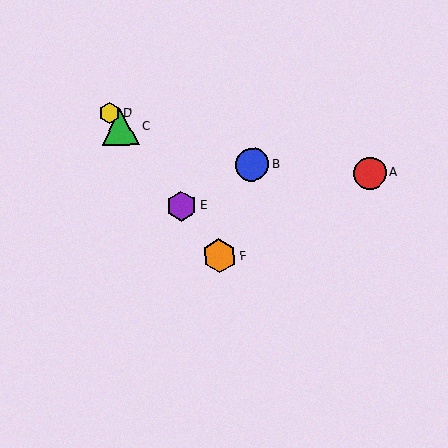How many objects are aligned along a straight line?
4 objects (C, D, E, F) are aligned along a straight line.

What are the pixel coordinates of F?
Object F is at (219, 256).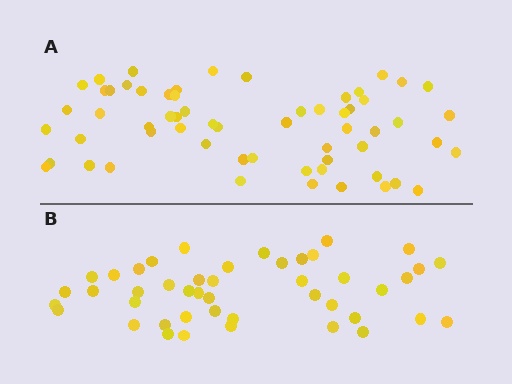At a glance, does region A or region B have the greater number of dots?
Region A (the top region) has more dots.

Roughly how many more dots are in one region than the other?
Region A has approximately 15 more dots than region B.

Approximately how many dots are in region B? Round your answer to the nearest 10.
About 40 dots. (The exact count is 45, which rounds to 40.)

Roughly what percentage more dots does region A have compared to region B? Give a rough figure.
About 35% more.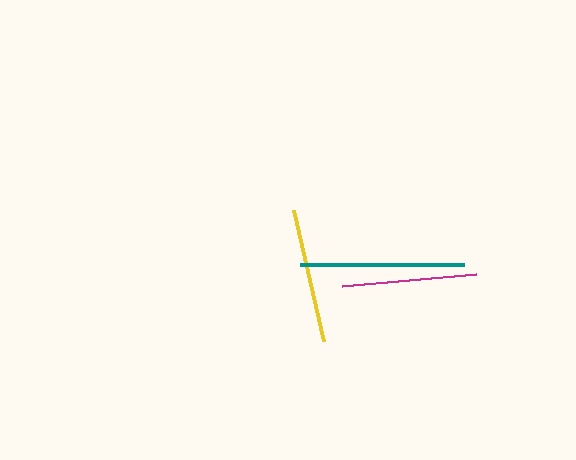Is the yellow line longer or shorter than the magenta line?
The yellow line is longer than the magenta line.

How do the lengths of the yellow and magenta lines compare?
The yellow and magenta lines are approximately the same length.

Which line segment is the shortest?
The magenta line is the shortest at approximately 134 pixels.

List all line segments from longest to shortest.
From longest to shortest: teal, yellow, magenta.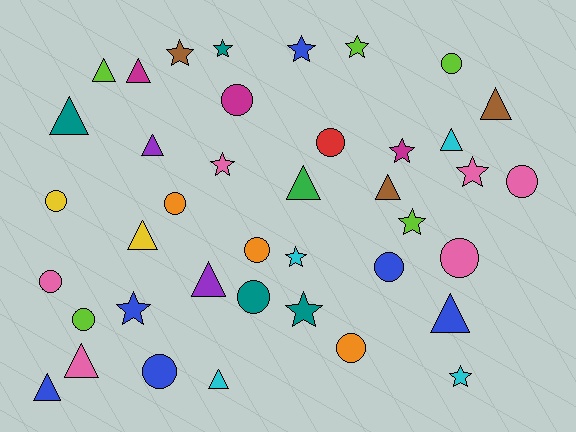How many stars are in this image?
There are 12 stars.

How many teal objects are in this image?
There are 4 teal objects.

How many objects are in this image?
There are 40 objects.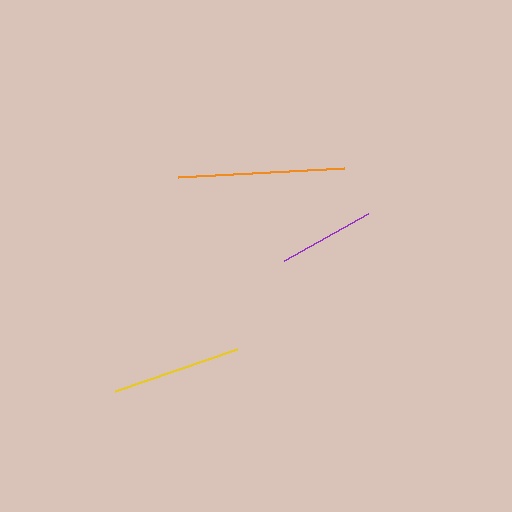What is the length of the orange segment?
The orange segment is approximately 166 pixels long.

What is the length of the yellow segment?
The yellow segment is approximately 129 pixels long.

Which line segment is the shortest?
The purple line is the shortest at approximately 97 pixels.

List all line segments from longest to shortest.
From longest to shortest: orange, yellow, purple.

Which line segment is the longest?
The orange line is the longest at approximately 166 pixels.